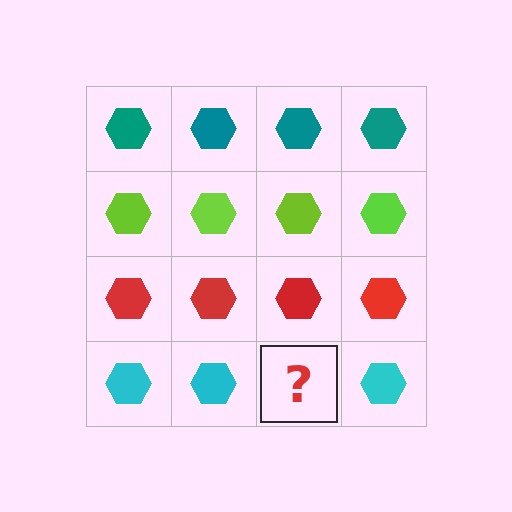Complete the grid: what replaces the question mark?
The question mark should be replaced with a cyan hexagon.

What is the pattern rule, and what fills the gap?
The rule is that each row has a consistent color. The gap should be filled with a cyan hexagon.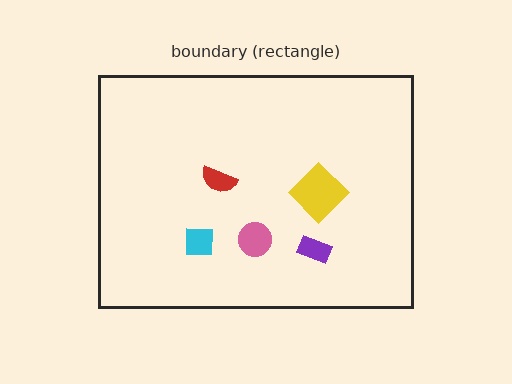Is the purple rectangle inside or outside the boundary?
Inside.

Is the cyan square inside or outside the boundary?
Inside.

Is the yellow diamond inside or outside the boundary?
Inside.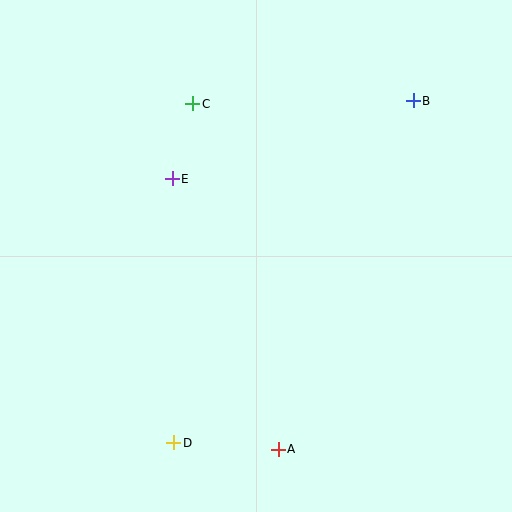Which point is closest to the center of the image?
Point E at (172, 179) is closest to the center.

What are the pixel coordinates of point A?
Point A is at (278, 449).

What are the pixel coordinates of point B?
Point B is at (413, 101).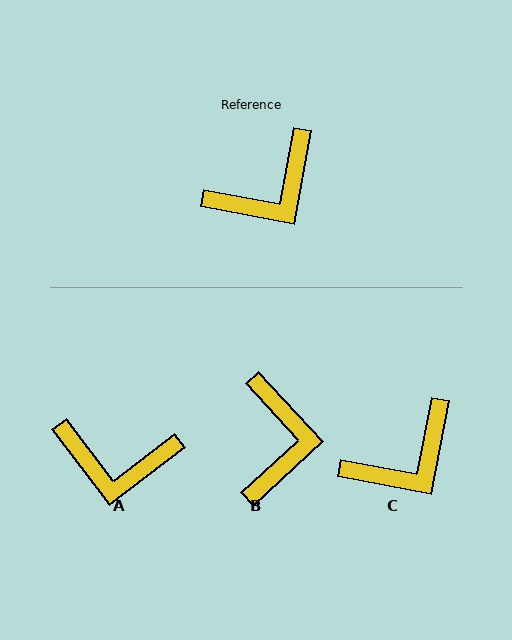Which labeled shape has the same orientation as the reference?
C.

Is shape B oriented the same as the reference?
No, it is off by about 53 degrees.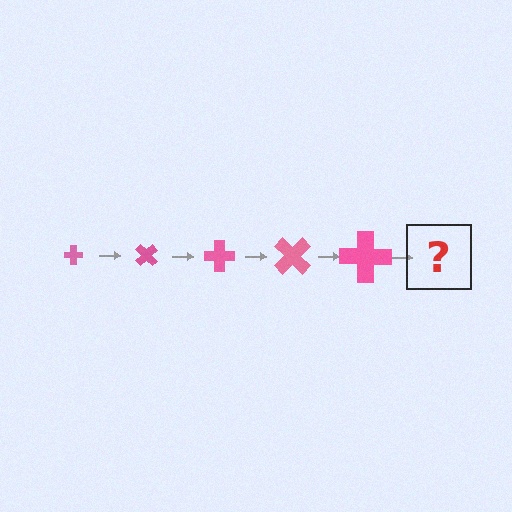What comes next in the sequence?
The next element should be a cross, larger than the previous one and rotated 225 degrees from the start.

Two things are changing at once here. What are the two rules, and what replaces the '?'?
The two rules are that the cross grows larger each step and it rotates 45 degrees each step. The '?' should be a cross, larger than the previous one and rotated 225 degrees from the start.